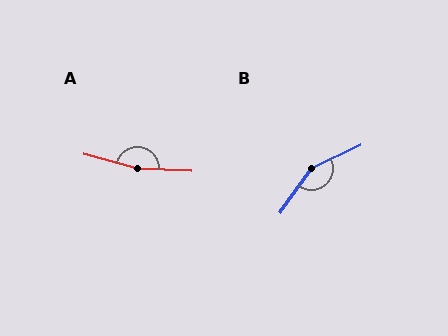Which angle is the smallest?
B, at approximately 151 degrees.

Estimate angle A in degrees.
Approximately 167 degrees.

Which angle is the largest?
A, at approximately 167 degrees.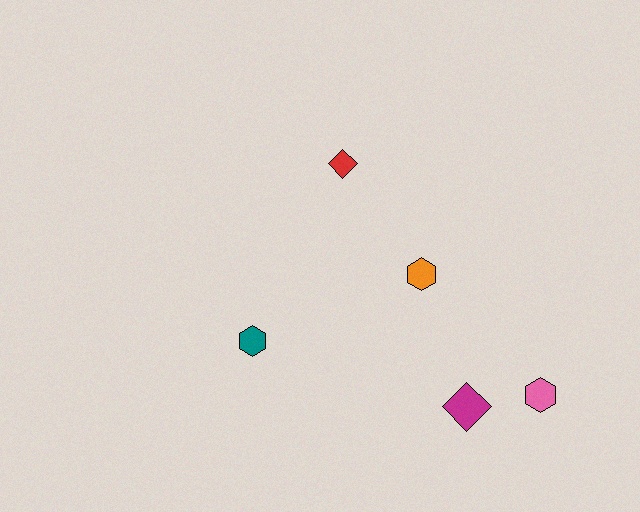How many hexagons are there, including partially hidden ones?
There are 3 hexagons.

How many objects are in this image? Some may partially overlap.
There are 5 objects.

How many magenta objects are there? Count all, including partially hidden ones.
There is 1 magenta object.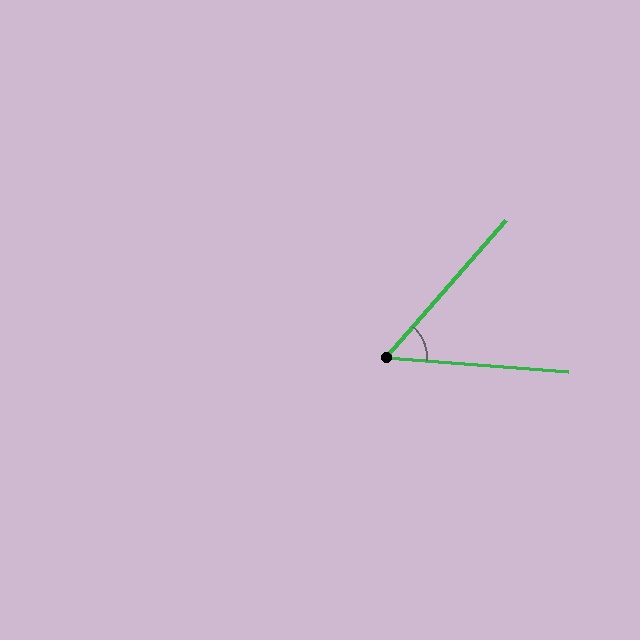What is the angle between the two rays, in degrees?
Approximately 53 degrees.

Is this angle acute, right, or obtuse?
It is acute.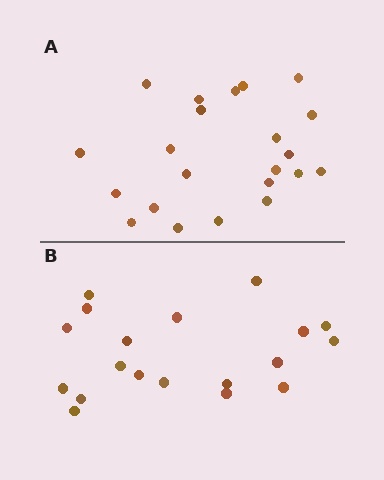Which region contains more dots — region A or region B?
Region A (the top region) has more dots.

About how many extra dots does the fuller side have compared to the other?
Region A has just a few more — roughly 2 or 3 more dots than region B.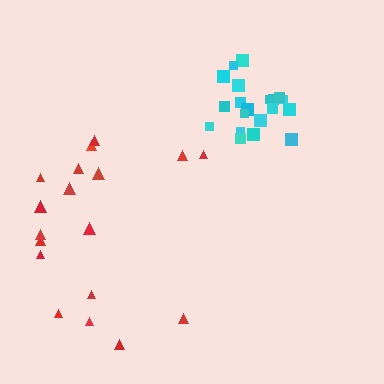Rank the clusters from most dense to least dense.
cyan, red.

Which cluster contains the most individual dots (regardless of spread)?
Cyan (20).